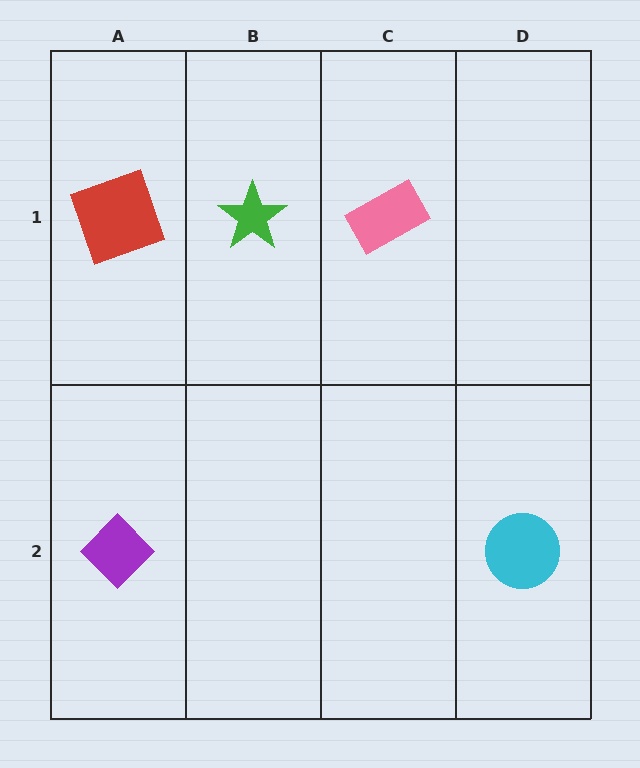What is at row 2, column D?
A cyan circle.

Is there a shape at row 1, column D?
No, that cell is empty.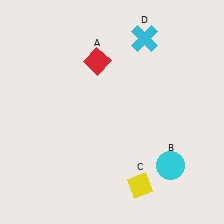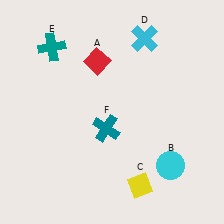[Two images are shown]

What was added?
A teal cross (E), a teal cross (F) were added in Image 2.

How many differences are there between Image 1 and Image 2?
There are 2 differences between the two images.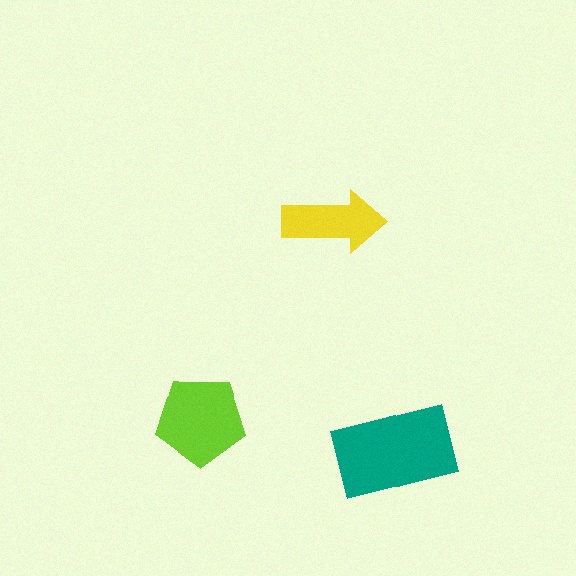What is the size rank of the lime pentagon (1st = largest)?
2nd.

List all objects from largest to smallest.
The teal rectangle, the lime pentagon, the yellow arrow.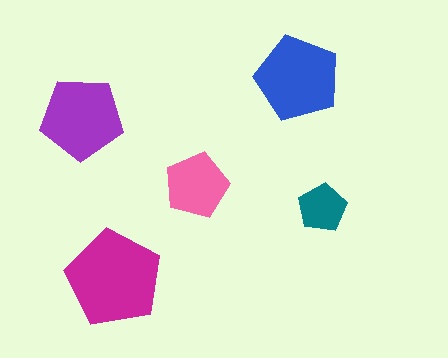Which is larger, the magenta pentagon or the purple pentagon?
The magenta one.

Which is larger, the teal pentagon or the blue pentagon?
The blue one.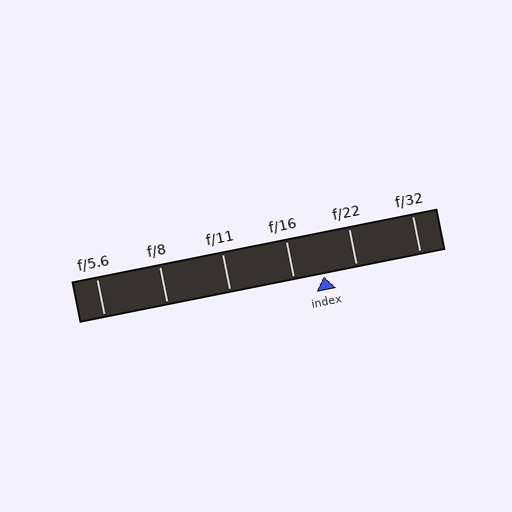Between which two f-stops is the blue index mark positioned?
The index mark is between f/16 and f/22.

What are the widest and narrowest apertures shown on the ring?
The widest aperture shown is f/5.6 and the narrowest is f/32.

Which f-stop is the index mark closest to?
The index mark is closest to f/16.